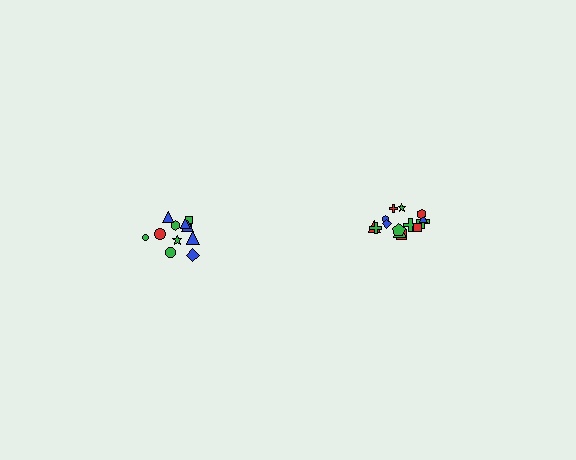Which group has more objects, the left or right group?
The right group.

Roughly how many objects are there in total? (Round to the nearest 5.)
Roughly 25 objects in total.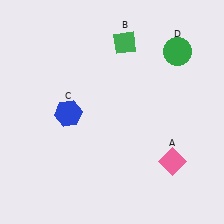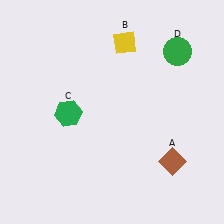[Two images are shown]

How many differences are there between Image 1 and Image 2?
There are 3 differences between the two images.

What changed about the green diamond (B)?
In Image 1, B is green. In Image 2, it changed to yellow.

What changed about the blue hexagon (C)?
In Image 1, C is blue. In Image 2, it changed to green.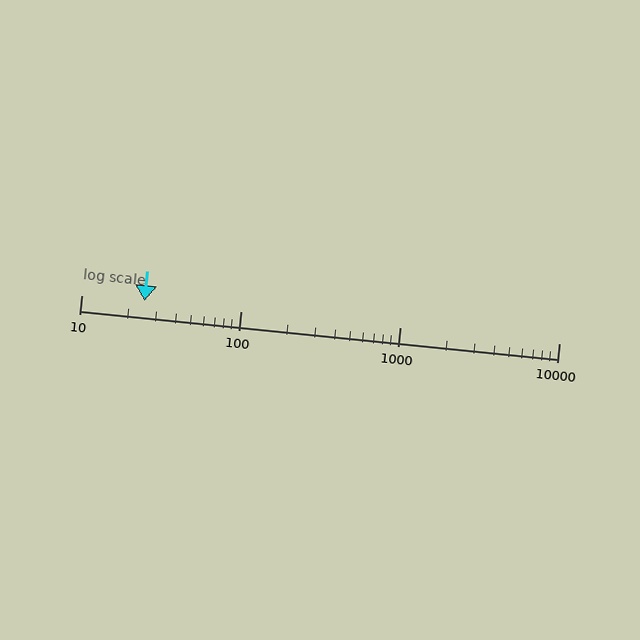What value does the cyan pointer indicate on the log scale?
The pointer indicates approximately 25.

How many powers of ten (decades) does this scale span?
The scale spans 3 decades, from 10 to 10000.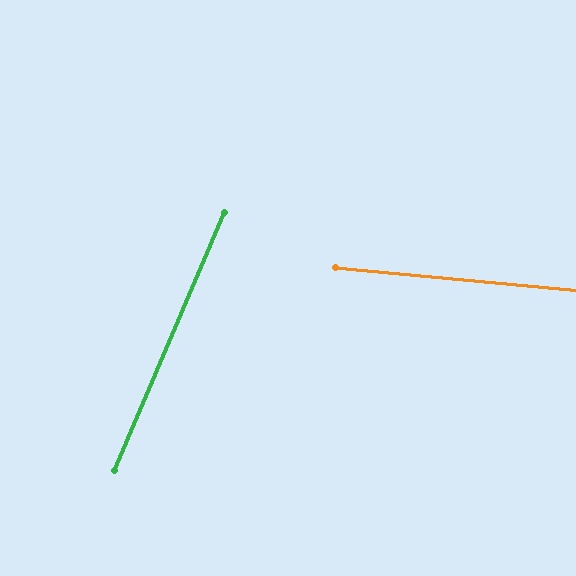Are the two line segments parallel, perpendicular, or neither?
Neither parallel nor perpendicular — they differ by about 72°.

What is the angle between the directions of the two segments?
Approximately 72 degrees.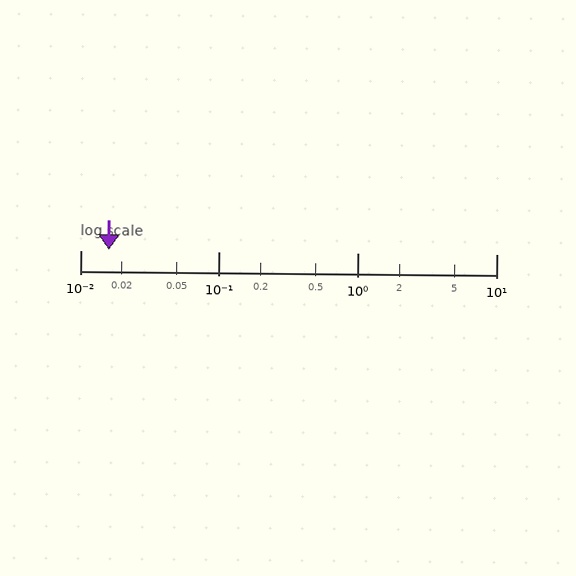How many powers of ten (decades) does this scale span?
The scale spans 3 decades, from 0.01 to 10.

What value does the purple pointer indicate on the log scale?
The pointer indicates approximately 0.016.